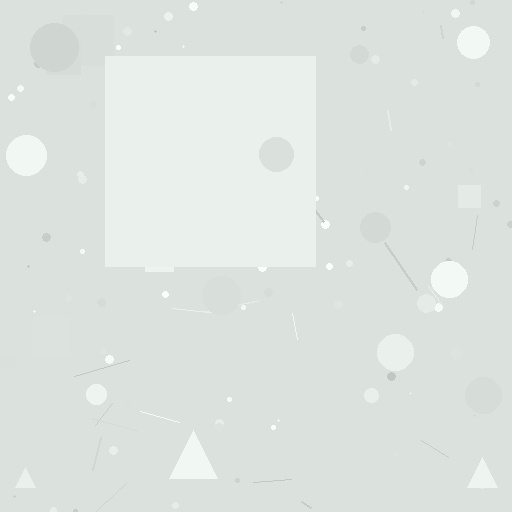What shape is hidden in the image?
A square is hidden in the image.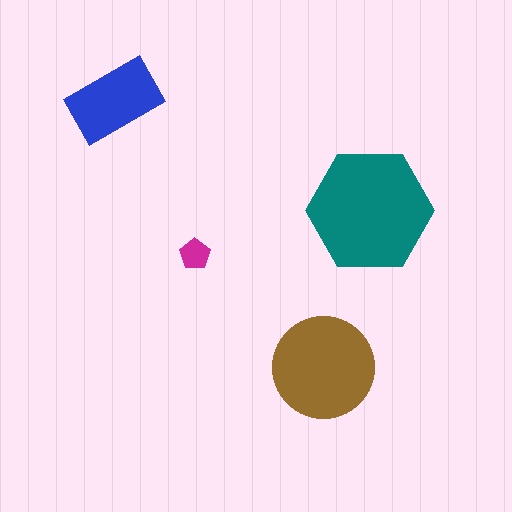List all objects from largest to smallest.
The teal hexagon, the brown circle, the blue rectangle, the magenta pentagon.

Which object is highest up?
The blue rectangle is topmost.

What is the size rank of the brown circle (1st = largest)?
2nd.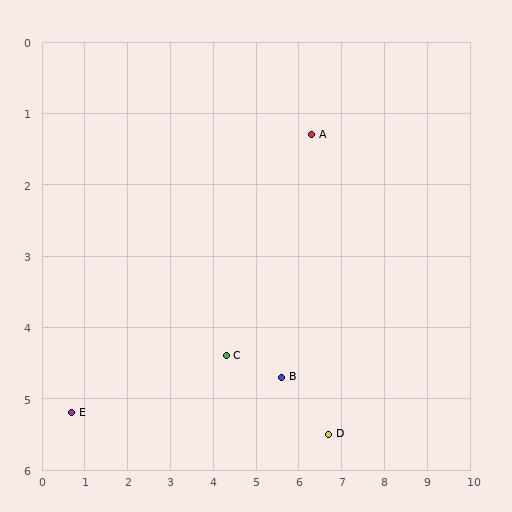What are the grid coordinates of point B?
Point B is at approximately (5.6, 4.7).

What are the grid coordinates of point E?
Point E is at approximately (0.7, 5.2).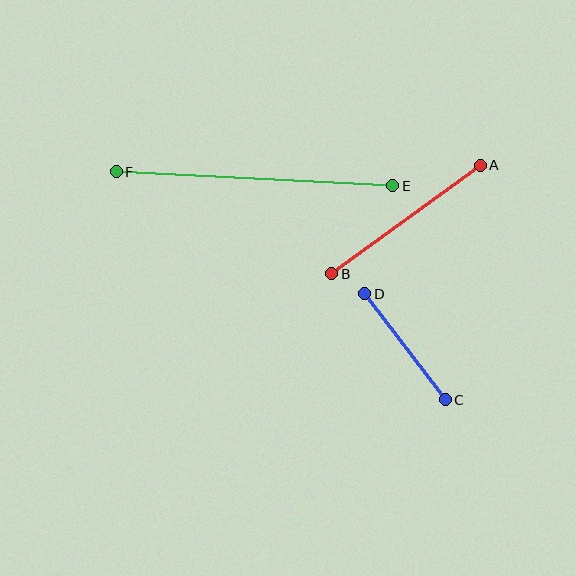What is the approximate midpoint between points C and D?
The midpoint is at approximately (405, 347) pixels.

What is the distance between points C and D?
The distance is approximately 133 pixels.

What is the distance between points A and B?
The distance is approximately 184 pixels.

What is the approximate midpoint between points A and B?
The midpoint is at approximately (406, 220) pixels.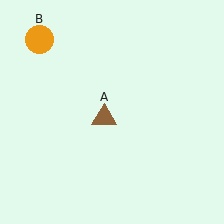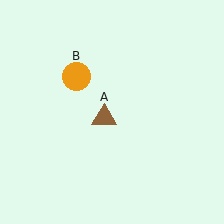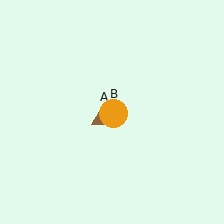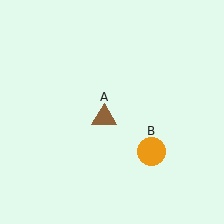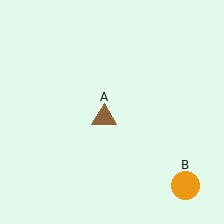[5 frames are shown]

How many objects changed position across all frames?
1 object changed position: orange circle (object B).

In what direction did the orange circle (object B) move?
The orange circle (object B) moved down and to the right.